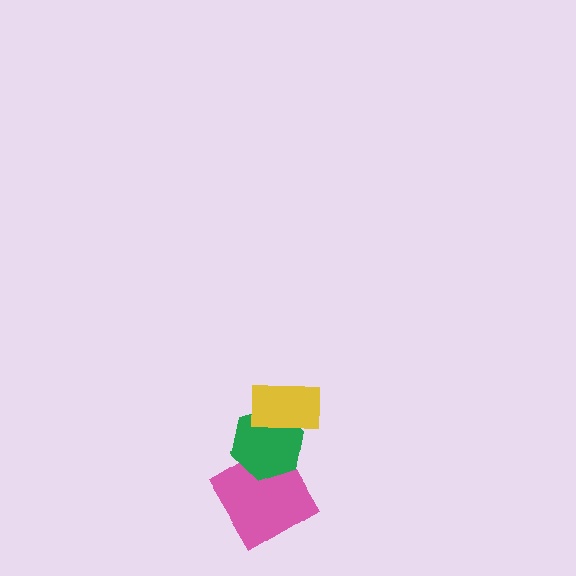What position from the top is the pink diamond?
The pink diamond is 3rd from the top.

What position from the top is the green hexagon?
The green hexagon is 2nd from the top.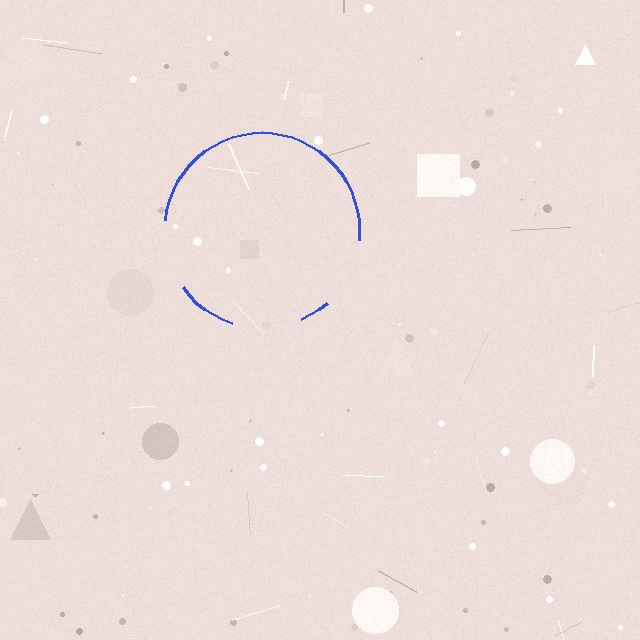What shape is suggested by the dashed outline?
The dashed outline suggests a circle.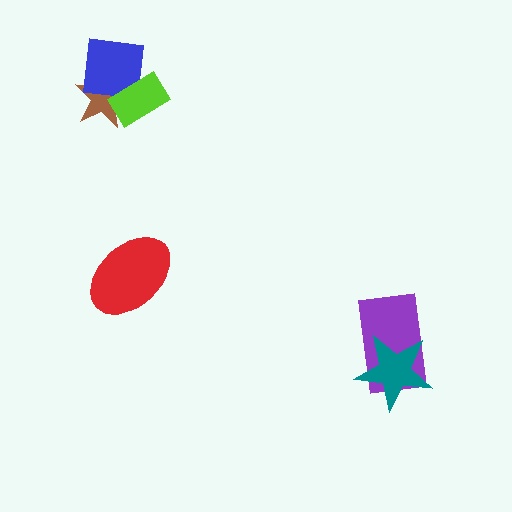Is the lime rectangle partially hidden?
No, no other shape covers it.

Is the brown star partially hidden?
Yes, it is partially covered by another shape.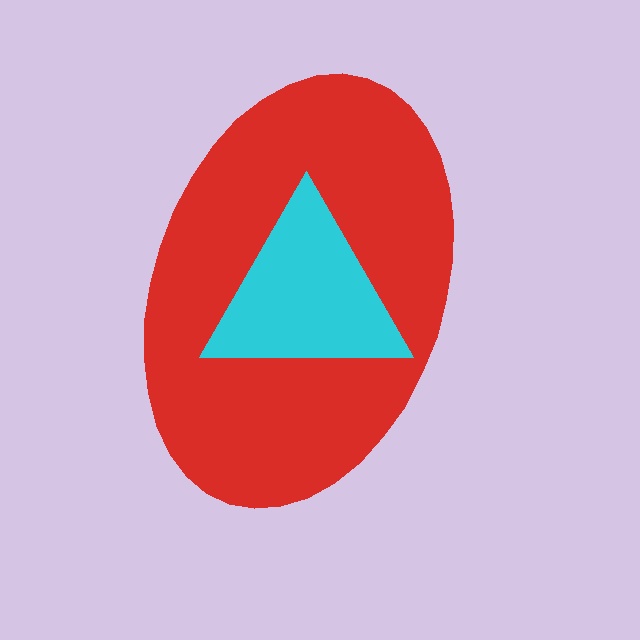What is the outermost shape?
The red ellipse.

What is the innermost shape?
The cyan triangle.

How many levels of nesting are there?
2.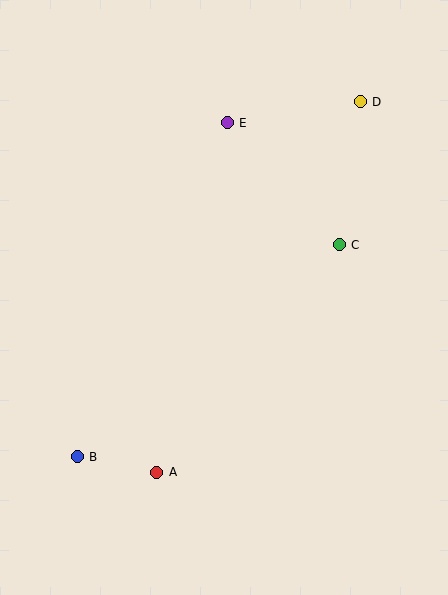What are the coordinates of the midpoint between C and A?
The midpoint between C and A is at (248, 359).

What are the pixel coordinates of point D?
Point D is at (360, 102).